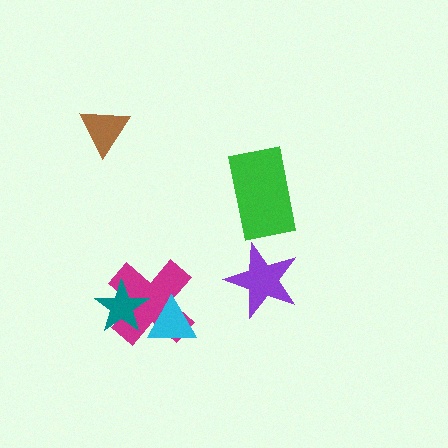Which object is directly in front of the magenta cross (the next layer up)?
The cyan triangle is directly in front of the magenta cross.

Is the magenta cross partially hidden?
Yes, it is partially covered by another shape.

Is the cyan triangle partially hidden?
No, no other shape covers it.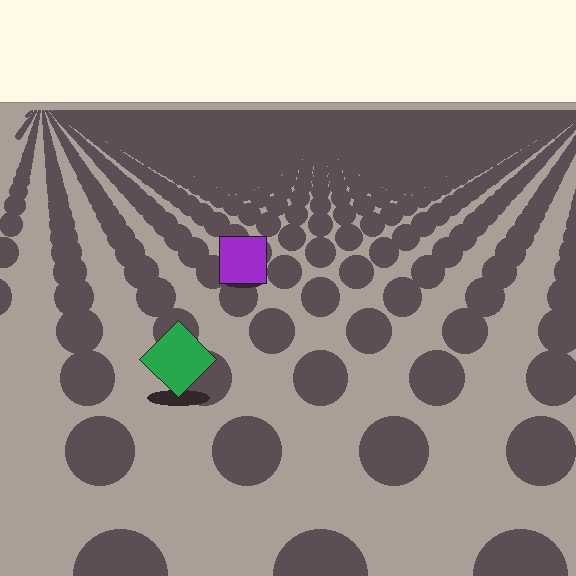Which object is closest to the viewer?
The green diamond is closest. The texture marks near it are larger and more spread out.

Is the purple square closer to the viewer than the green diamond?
No. The green diamond is closer — you can tell from the texture gradient: the ground texture is coarser near it.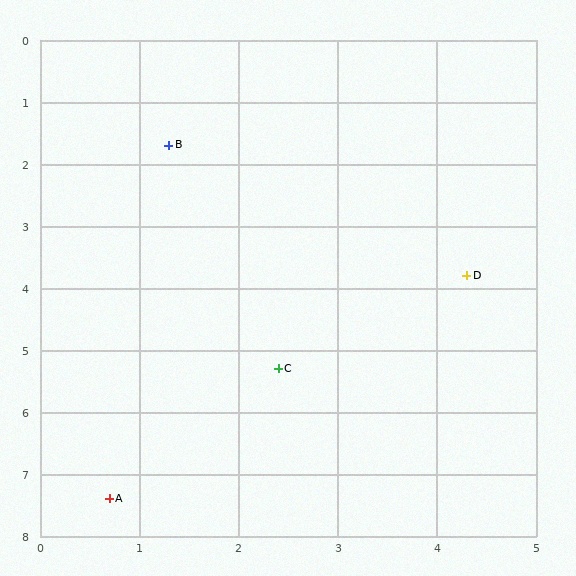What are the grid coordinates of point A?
Point A is at approximately (0.7, 7.4).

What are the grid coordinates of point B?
Point B is at approximately (1.3, 1.7).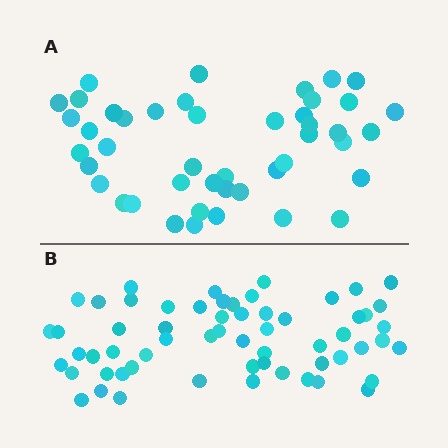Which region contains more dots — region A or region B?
Region B (the bottom region) has more dots.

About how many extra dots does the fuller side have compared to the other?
Region B has approximately 15 more dots than region A.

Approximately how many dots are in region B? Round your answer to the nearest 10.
About 60 dots.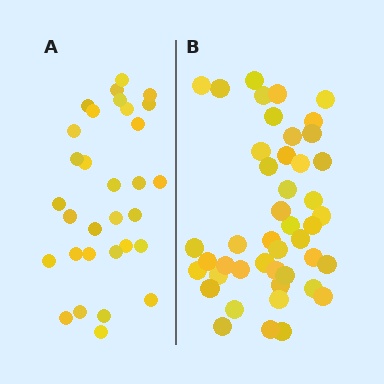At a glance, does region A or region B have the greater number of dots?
Region B (the right region) has more dots.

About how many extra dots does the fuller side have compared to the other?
Region B has approximately 15 more dots than region A.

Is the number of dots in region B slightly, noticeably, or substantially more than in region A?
Region B has substantially more. The ratio is roughly 1.5 to 1.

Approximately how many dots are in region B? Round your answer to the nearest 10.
About 40 dots. (The exact count is 45, which rounds to 40.)